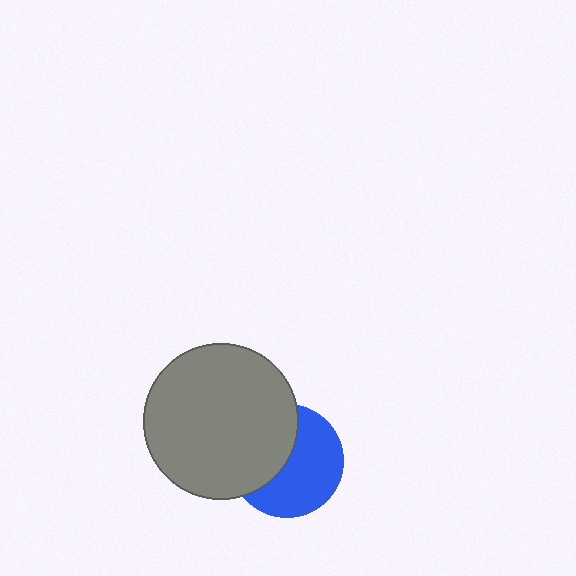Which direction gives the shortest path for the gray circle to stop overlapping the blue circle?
Moving left gives the shortest separation.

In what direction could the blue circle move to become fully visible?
The blue circle could move right. That would shift it out from behind the gray circle entirely.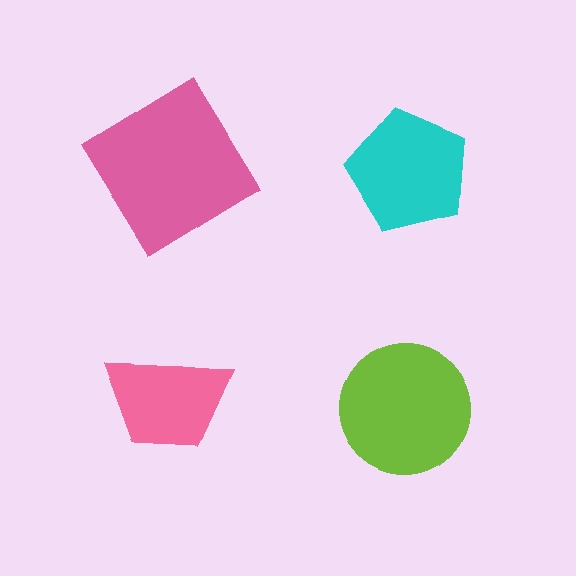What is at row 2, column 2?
A lime circle.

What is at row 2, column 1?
A pink trapezoid.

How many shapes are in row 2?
2 shapes.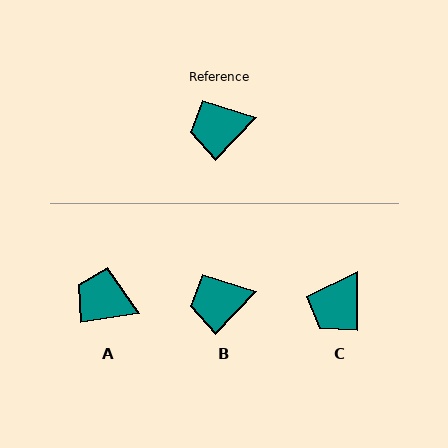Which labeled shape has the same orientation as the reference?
B.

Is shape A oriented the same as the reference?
No, it is off by about 38 degrees.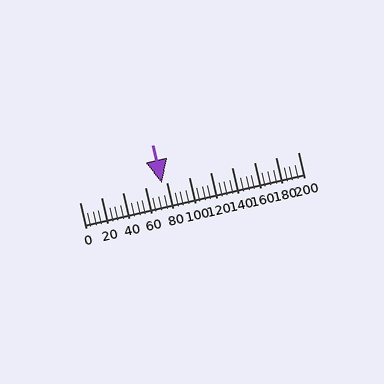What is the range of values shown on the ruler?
The ruler shows values from 0 to 200.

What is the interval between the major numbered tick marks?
The major tick marks are spaced 20 units apart.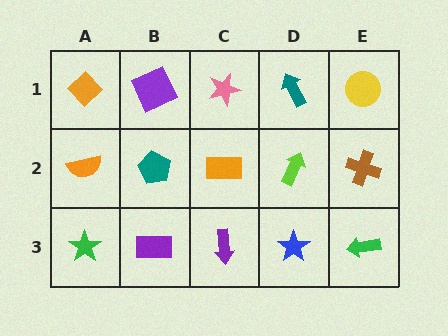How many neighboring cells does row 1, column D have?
3.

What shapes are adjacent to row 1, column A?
An orange semicircle (row 2, column A), a purple square (row 1, column B).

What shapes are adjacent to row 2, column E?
A yellow circle (row 1, column E), a green arrow (row 3, column E), a lime arrow (row 2, column D).